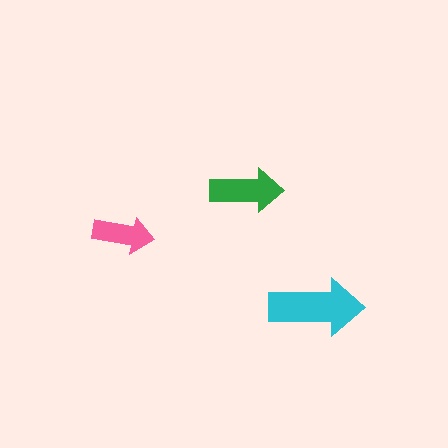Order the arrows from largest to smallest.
the cyan one, the green one, the pink one.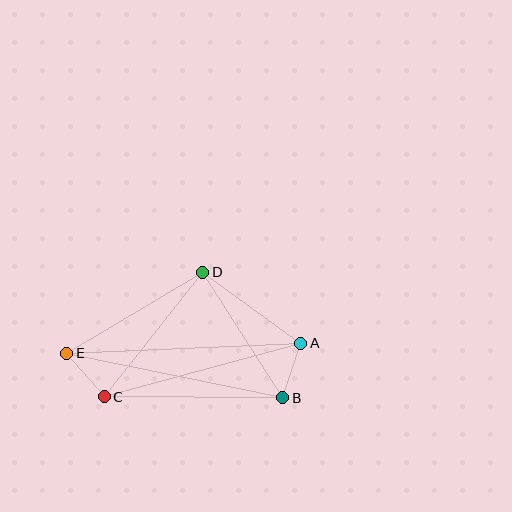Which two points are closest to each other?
Points C and E are closest to each other.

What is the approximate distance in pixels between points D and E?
The distance between D and E is approximately 159 pixels.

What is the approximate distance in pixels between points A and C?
The distance between A and C is approximately 204 pixels.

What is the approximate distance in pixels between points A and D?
The distance between A and D is approximately 121 pixels.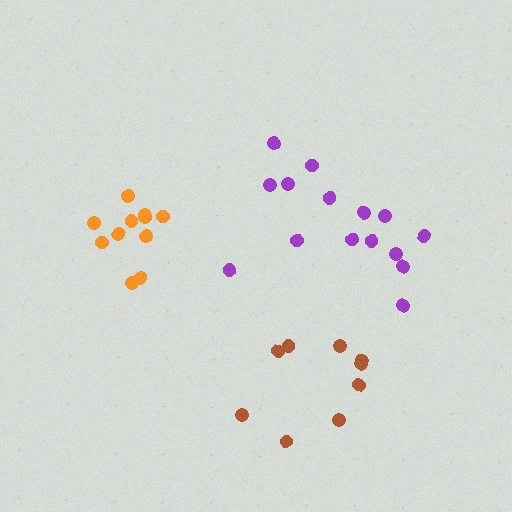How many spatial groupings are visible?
There are 3 spatial groupings.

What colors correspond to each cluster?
The clusters are colored: brown, purple, orange.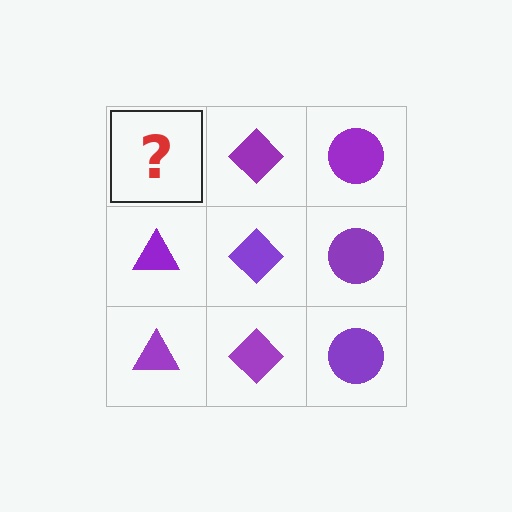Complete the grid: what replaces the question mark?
The question mark should be replaced with a purple triangle.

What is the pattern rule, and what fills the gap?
The rule is that each column has a consistent shape. The gap should be filled with a purple triangle.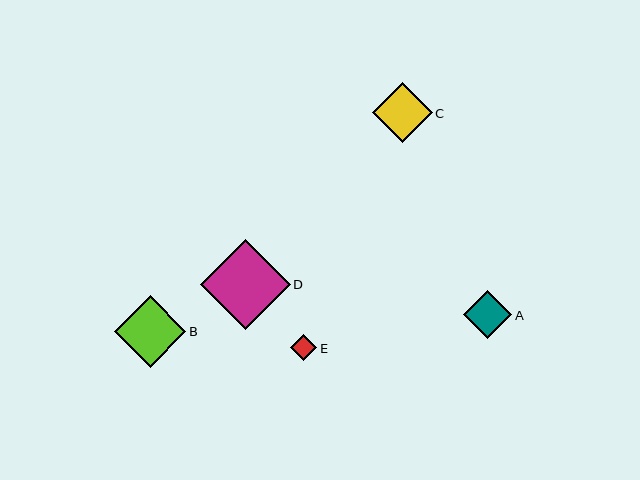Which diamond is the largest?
Diamond D is the largest with a size of approximately 89 pixels.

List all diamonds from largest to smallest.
From largest to smallest: D, B, C, A, E.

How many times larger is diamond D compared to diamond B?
Diamond D is approximately 1.3 times the size of diamond B.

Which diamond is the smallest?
Diamond E is the smallest with a size of approximately 26 pixels.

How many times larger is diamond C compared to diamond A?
Diamond C is approximately 1.2 times the size of diamond A.